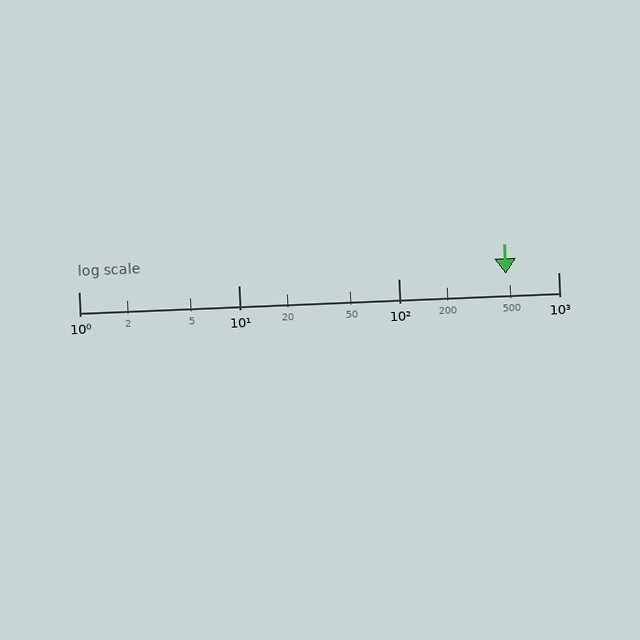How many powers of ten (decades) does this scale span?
The scale spans 3 decades, from 1 to 1000.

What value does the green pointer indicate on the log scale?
The pointer indicates approximately 470.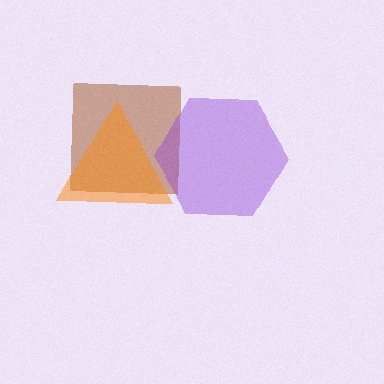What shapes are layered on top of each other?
The layered shapes are: a brown square, an orange triangle, a purple hexagon.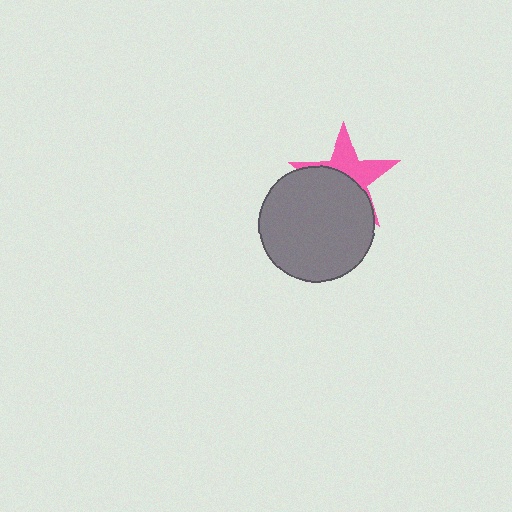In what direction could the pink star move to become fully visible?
The pink star could move up. That would shift it out from behind the gray circle entirely.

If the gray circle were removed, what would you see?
You would see the complete pink star.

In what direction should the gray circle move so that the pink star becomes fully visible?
The gray circle should move down. That is the shortest direction to clear the overlap and leave the pink star fully visible.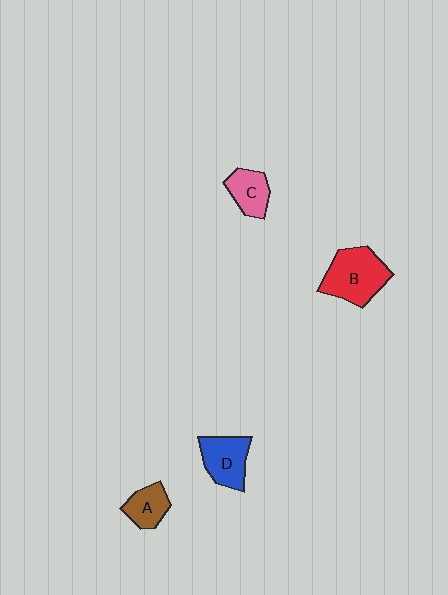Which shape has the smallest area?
Shape A (brown).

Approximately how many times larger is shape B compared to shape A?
Approximately 1.8 times.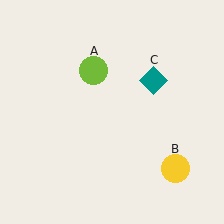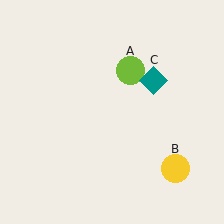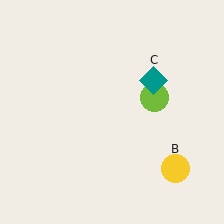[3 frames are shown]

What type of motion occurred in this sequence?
The lime circle (object A) rotated clockwise around the center of the scene.